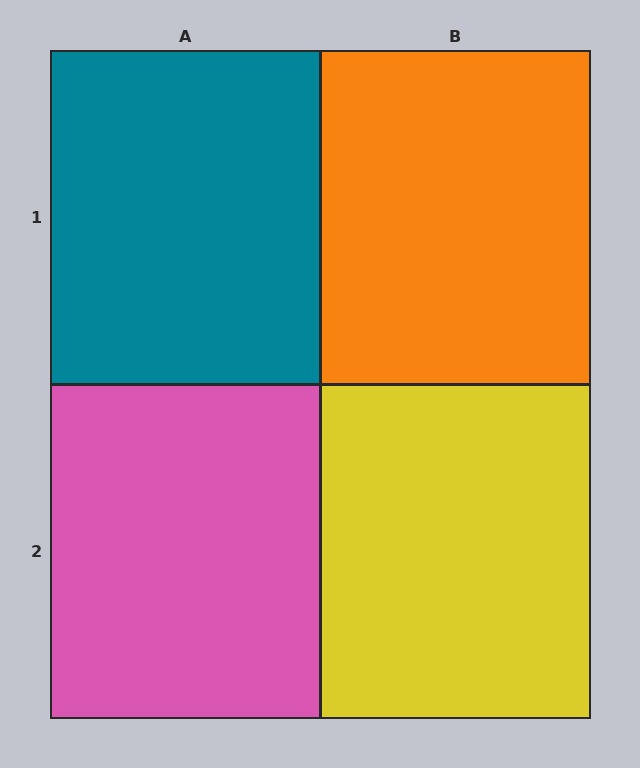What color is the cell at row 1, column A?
Teal.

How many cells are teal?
1 cell is teal.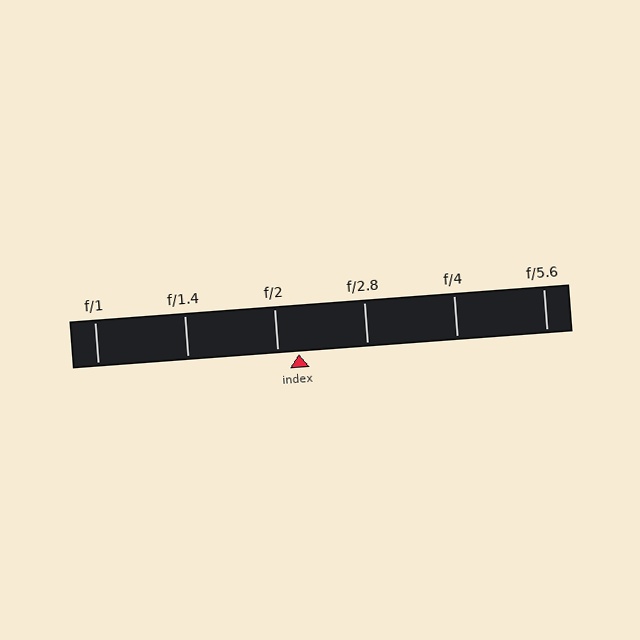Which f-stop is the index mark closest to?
The index mark is closest to f/2.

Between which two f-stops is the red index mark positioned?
The index mark is between f/2 and f/2.8.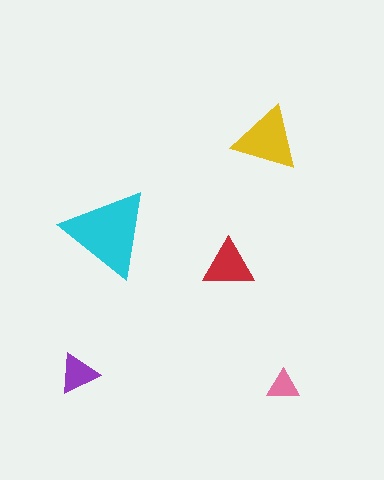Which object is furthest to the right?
The pink triangle is rightmost.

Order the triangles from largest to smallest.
the cyan one, the yellow one, the red one, the purple one, the pink one.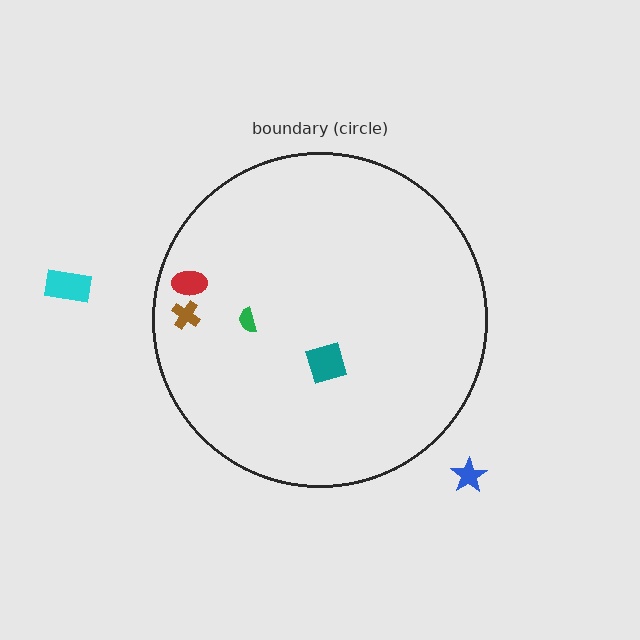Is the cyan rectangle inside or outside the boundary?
Outside.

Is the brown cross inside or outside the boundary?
Inside.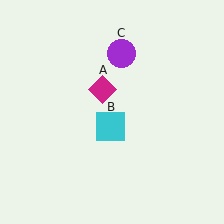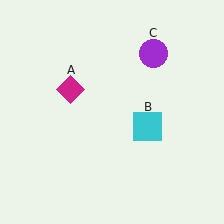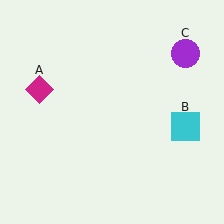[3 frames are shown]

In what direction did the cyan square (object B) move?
The cyan square (object B) moved right.